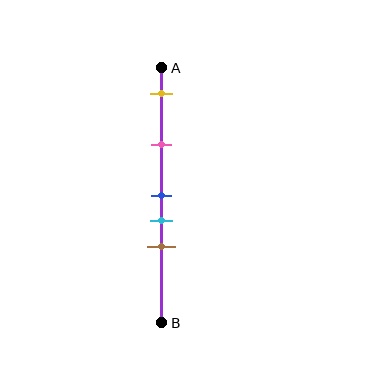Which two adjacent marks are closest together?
The blue and cyan marks are the closest adjacent pair.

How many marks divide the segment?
There are 5 marks dividing the segment.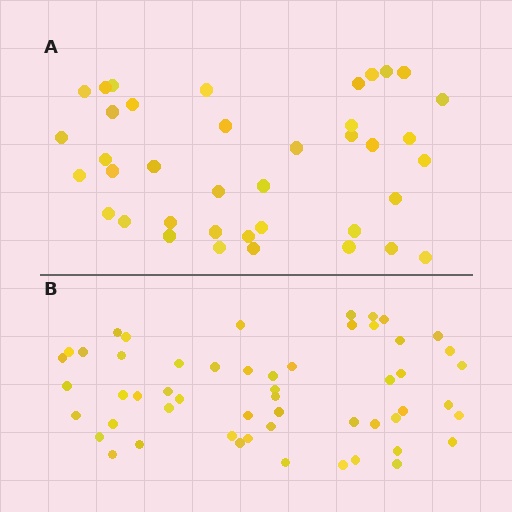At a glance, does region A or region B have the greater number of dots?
Region B (the bottom region) has more dots.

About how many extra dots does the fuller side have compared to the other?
Region B has approximately 15 more dots than region A.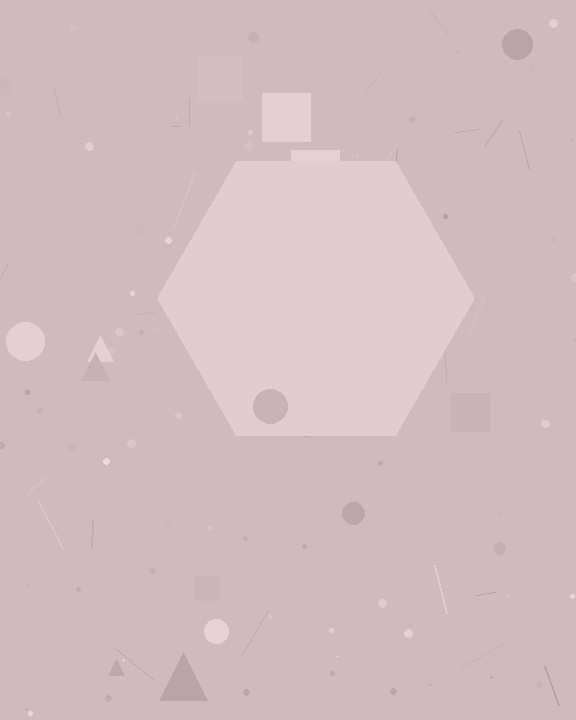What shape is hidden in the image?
A hexagon is hidden in the image.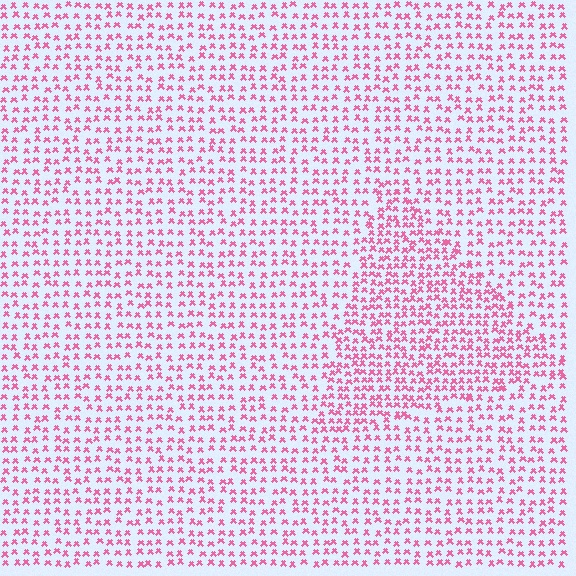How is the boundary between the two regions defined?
The boundary is defined by a change in element density (approximately 1.6x ratio). All elements are the same color, size, and shape.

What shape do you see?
I see a triangle.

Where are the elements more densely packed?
The elements are more densely packed inside the triangle boundary.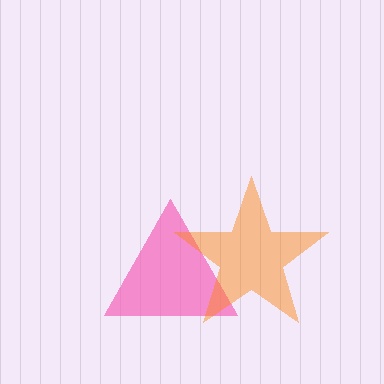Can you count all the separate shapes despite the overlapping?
Yes, there are 2 separate shapes.